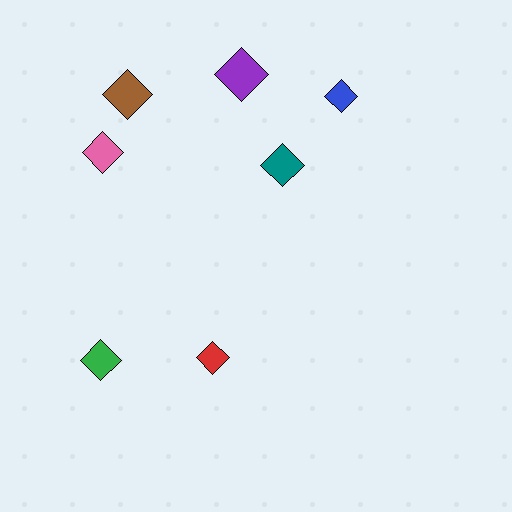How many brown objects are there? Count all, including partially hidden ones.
There is 1 brown object.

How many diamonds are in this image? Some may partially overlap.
There are 7 diamonds.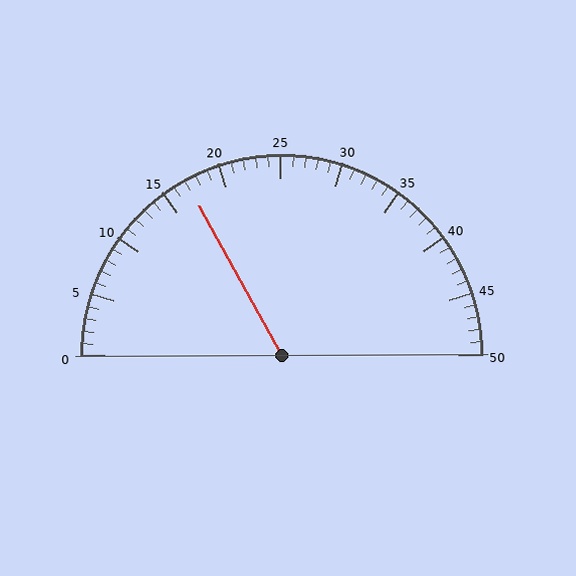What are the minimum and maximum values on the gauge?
The gauge ranges from 0 to 50.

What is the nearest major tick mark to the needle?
The nearest major tick mark is 15.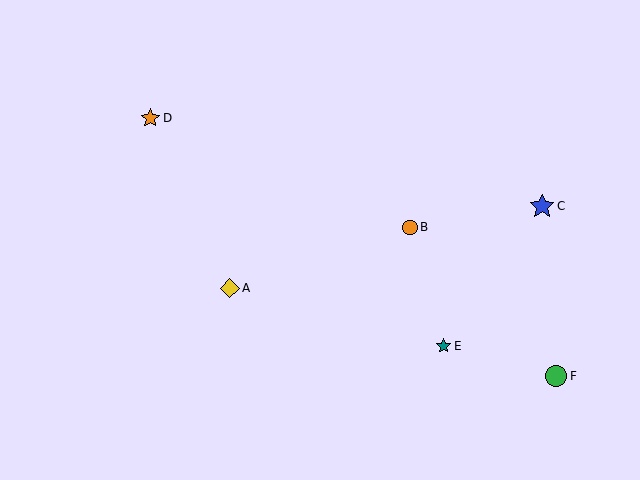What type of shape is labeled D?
Shape D is an orange star.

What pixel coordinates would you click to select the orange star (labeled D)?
Click at (150, 118) to select the orange star D.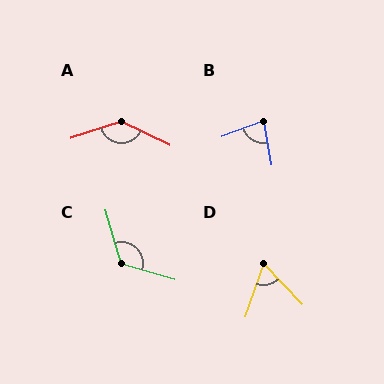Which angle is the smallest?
D, at approximately 63 degrees.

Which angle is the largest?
A, at approximately 136 degrees.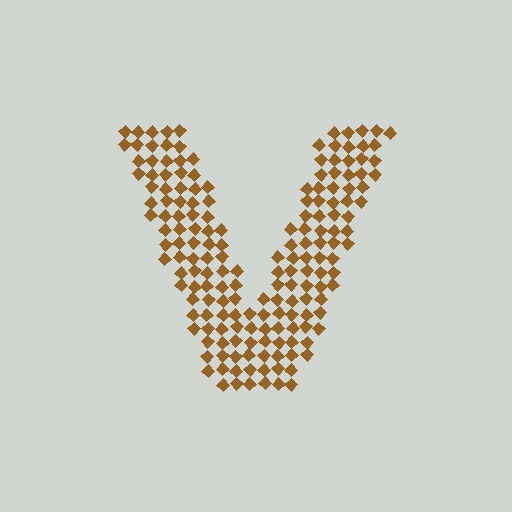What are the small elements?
The small elements are diamonds.